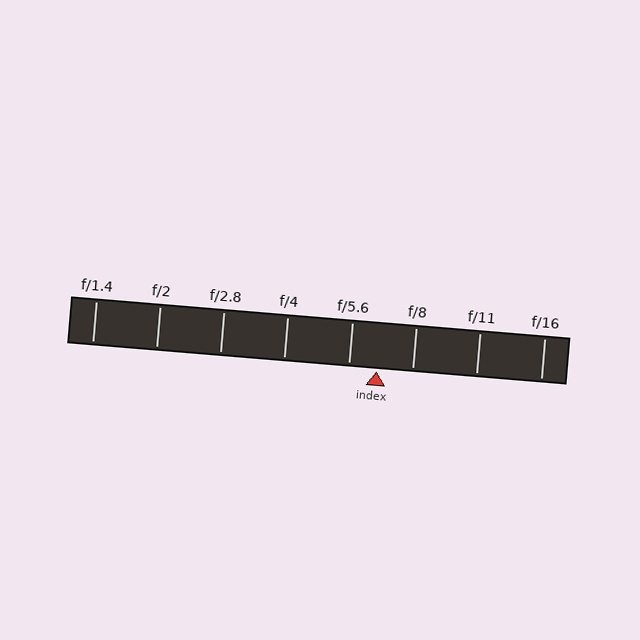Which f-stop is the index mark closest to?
The index mark is closest to f/5.6.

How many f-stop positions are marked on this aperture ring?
There are 8 f-stop positions marked.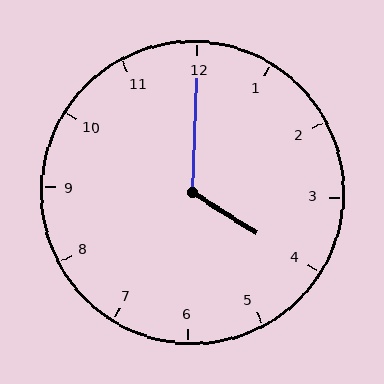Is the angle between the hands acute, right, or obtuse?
It is obtuse.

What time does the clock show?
4:00.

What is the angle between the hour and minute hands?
Approximately 120 degrees.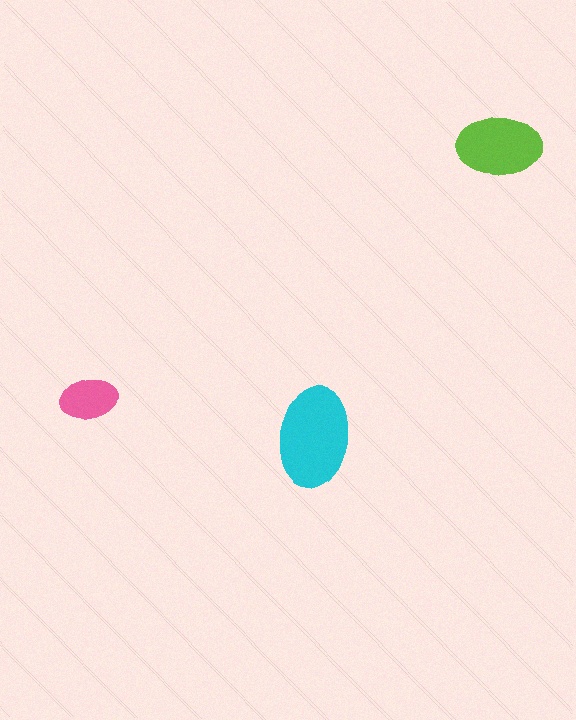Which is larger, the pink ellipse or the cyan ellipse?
The cyan one.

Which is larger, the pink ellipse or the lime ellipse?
The lime one.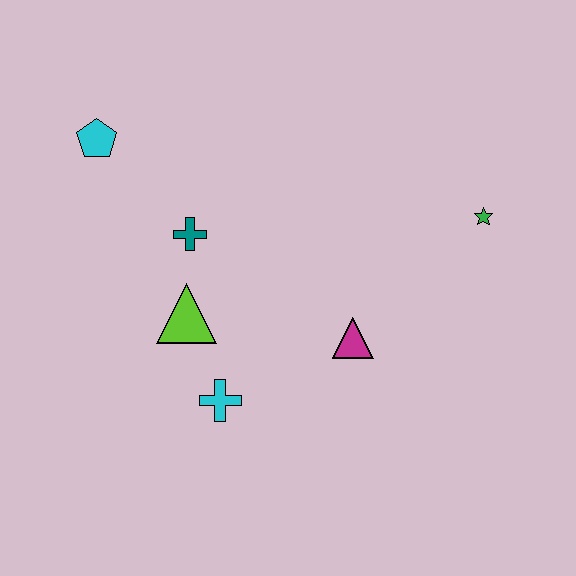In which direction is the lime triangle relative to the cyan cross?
The lime triangle is above the cyan cross.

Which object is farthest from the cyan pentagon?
The green star is farthest from the cyan pentagon.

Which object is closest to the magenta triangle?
The cyan cross is closest to the magenta triangle.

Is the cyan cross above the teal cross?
No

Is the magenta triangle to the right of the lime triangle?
Yes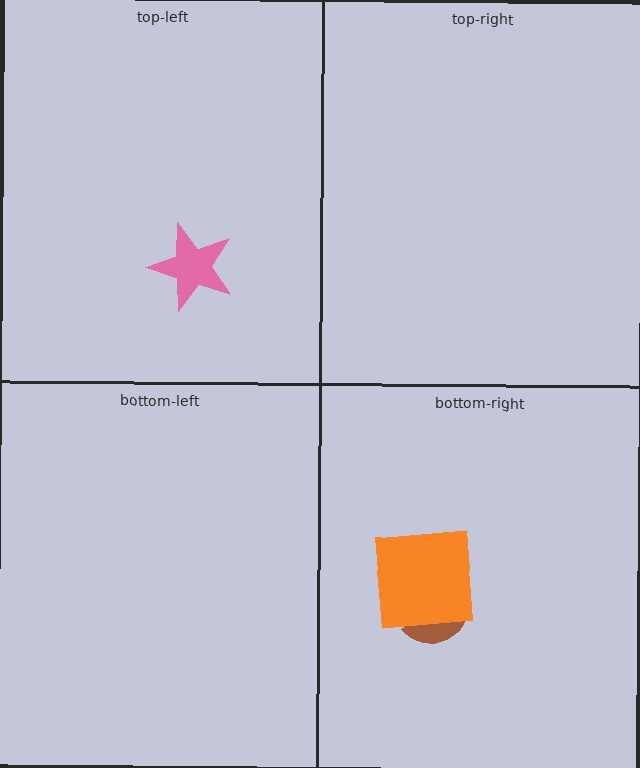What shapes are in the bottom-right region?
The brown semicircle, the orange square.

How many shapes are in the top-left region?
1.